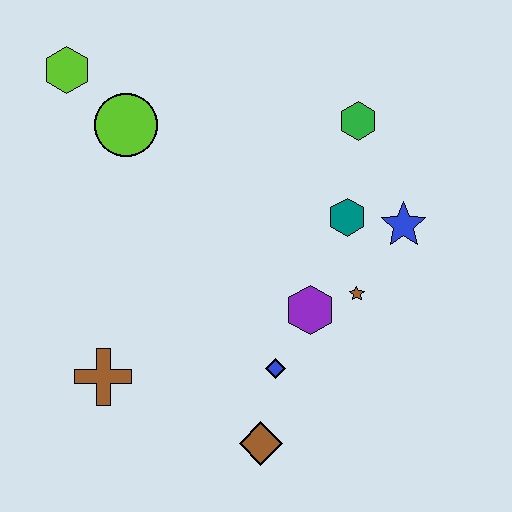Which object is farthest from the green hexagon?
The brown cross is farthest from the green hexagon.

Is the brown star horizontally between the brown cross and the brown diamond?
No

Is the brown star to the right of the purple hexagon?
Yes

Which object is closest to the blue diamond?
The purple hexagon is closest to the blue diamond.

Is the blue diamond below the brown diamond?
No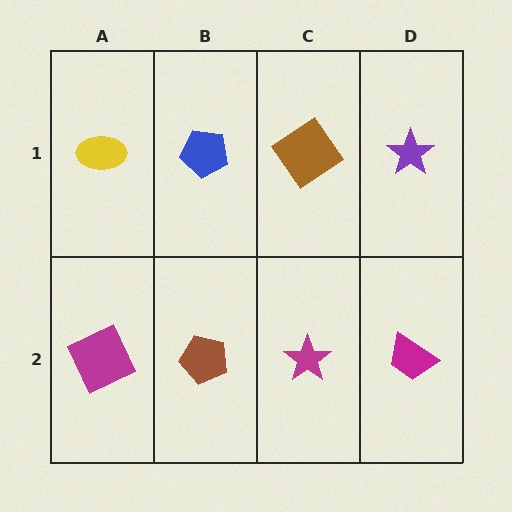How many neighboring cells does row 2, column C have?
3.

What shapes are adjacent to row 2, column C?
A brown diamond (row 1, column C), a brown pentagon (row 2, column B), a magenta trapezoid (row 2, column D).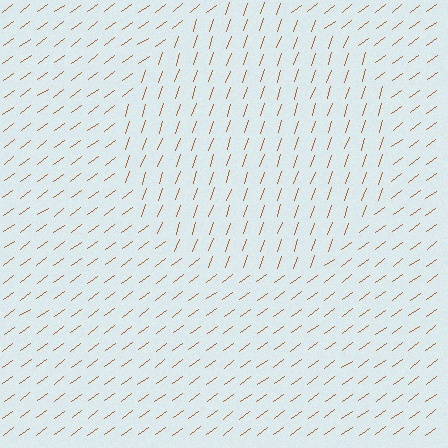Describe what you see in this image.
The image is filled with small brown line segments. A circle region in the image has lines oriented differently from the surrounding lines, creating a visible texture boundary.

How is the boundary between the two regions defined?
The boundary is defined purely by a change in line orientation (approximately 35 degrees difference). All lines are the same color and thickness.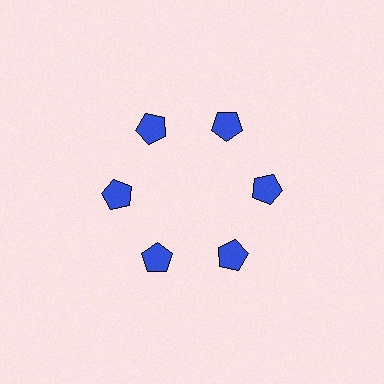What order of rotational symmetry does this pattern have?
This pattern has 6-fold rotational symmetry.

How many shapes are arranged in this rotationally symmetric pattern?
There are 6 shapes, arranged in 6 groups of 1.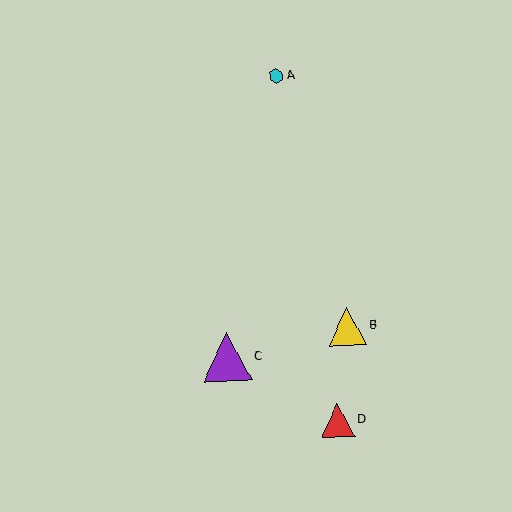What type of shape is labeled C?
Shape C is a purple triangle.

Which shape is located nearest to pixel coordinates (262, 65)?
The cyan hexagon (labeled A) at (276, 76) is nearest to that location.